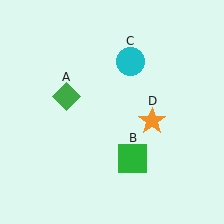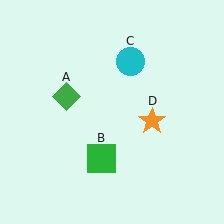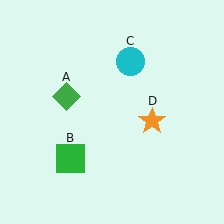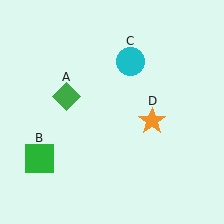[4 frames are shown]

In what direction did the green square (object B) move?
The green square (object B) moved left.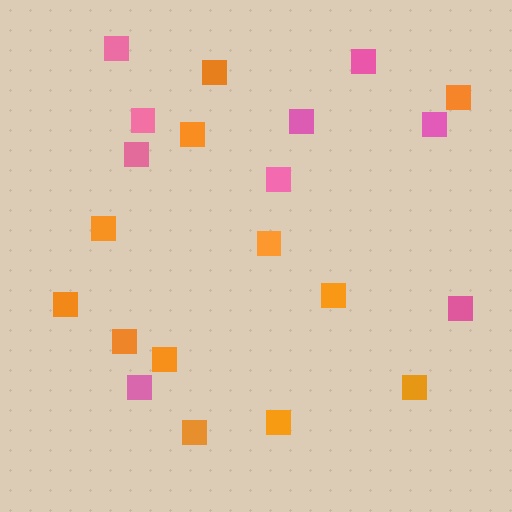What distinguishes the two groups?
There are 2 groups: one group of orange squares (12) and one group of pink squares (9).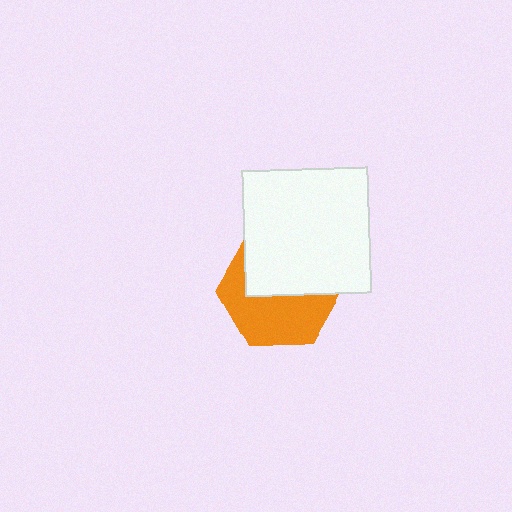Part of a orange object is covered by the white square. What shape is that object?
It is a hexagon.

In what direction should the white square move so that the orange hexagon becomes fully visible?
The white square should move up. That is the shortest direction to clear the overlap and leave the orange hexagon fully visible.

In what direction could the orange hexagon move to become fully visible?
The orange hexagon could move down. That would shift it out from behind the white square entirely.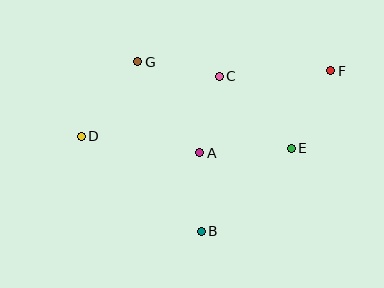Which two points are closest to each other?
Points A and B are closest to each other.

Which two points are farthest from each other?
Points D and F are farthest from each other.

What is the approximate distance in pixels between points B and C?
The distance between B and C is approximately 156 pixels.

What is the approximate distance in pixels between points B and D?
The distance between B and D is approximately 153 pixels.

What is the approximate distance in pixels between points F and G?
The distance between F and G is approximately 194 pixels.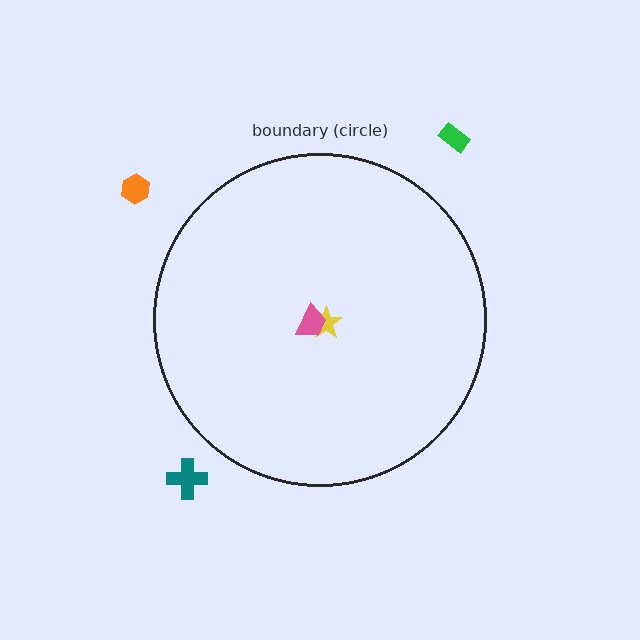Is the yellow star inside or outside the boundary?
Inside.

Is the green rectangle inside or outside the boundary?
Outside.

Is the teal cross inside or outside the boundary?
Outside.